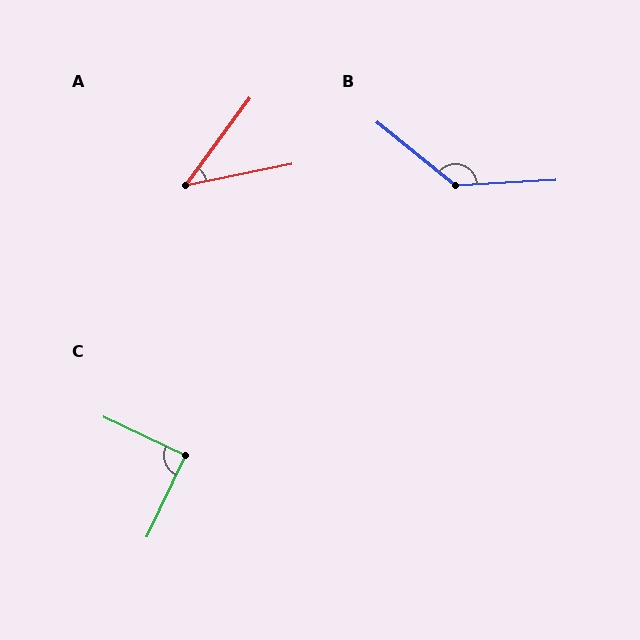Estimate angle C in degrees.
Approximately 90 degrees.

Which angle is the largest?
B, at approximately 138 degrees.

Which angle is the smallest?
A, at approximately 42 degrees.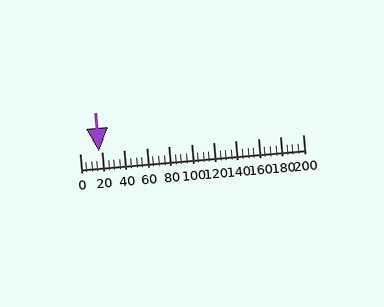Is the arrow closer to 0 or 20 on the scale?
The arrow is closer to 20.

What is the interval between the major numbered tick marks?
The major tick marks are spaced 20 units apart.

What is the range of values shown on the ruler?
The ruler shows values from 0 to 200.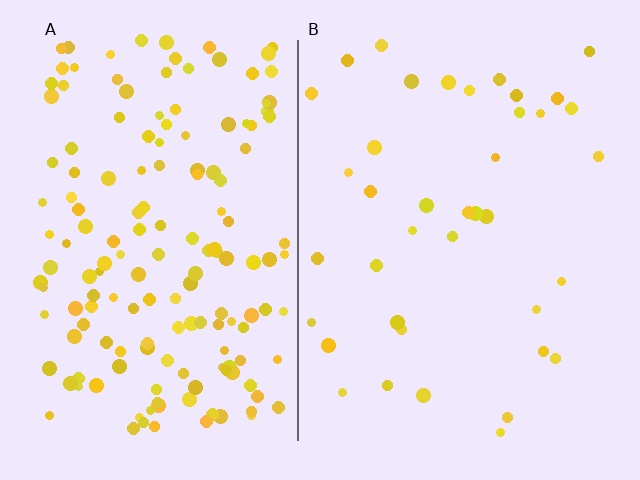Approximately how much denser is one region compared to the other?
Approximately 4.2× — region A over region B.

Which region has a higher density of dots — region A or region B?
A (the left).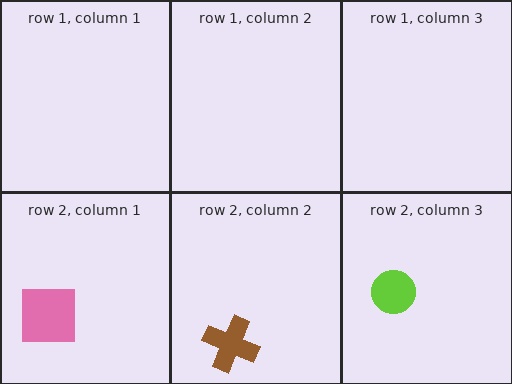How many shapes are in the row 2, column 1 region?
1.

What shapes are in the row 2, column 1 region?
The pink square.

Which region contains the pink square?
The row 2, column 1 region.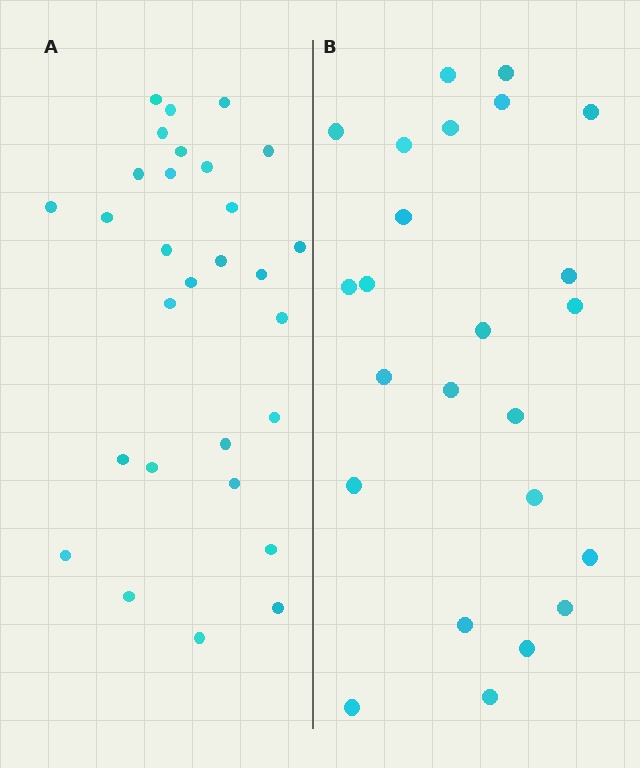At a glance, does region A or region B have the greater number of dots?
Region A (the left region) has more dots.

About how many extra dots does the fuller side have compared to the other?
Region A has about 5 more dots than region B.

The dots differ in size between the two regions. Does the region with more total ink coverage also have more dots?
No. Region B has more total ink coverage because its dots are larger, but region A actually contains more individual dots. Total area can be misleading — the number of items is what matters here.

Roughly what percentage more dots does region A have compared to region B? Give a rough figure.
About 20% more.